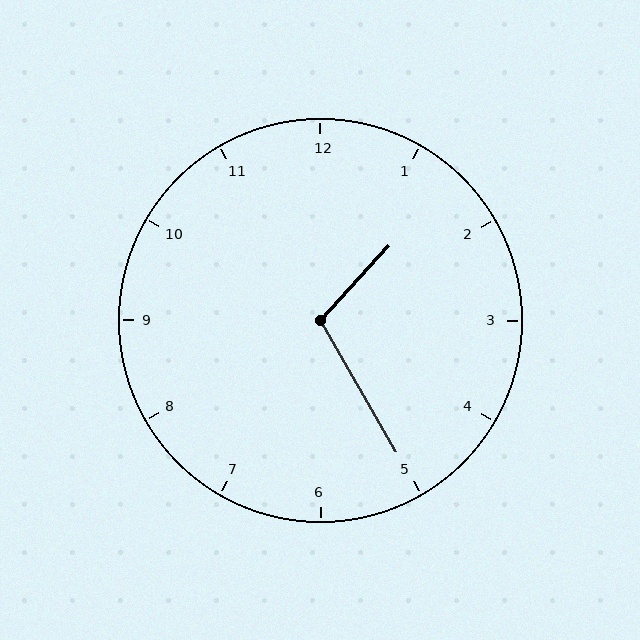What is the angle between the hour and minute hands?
Approximately 108 degrees.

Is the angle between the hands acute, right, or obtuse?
It is obtuse.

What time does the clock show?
1:25.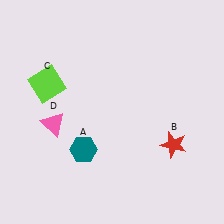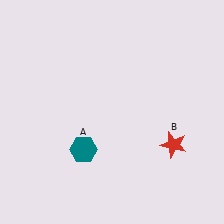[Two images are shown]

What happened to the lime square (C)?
The lime square (C) was removed in Image 2. It was in the top-left area of Image 1.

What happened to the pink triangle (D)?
The pink triangle (D) was removed in Image 2. It was in the bottom-left area of Image 1.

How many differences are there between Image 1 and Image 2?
There are 2 differences between the two images.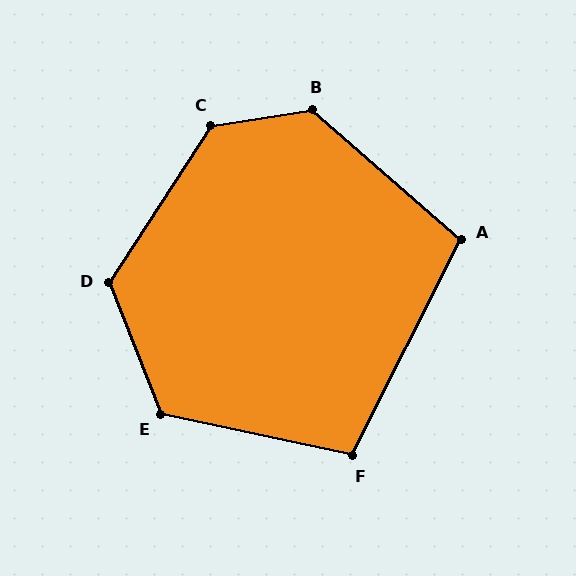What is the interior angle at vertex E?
Approximately 124 degrees (obtuse).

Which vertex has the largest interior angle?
C, at approximately 132 degrees.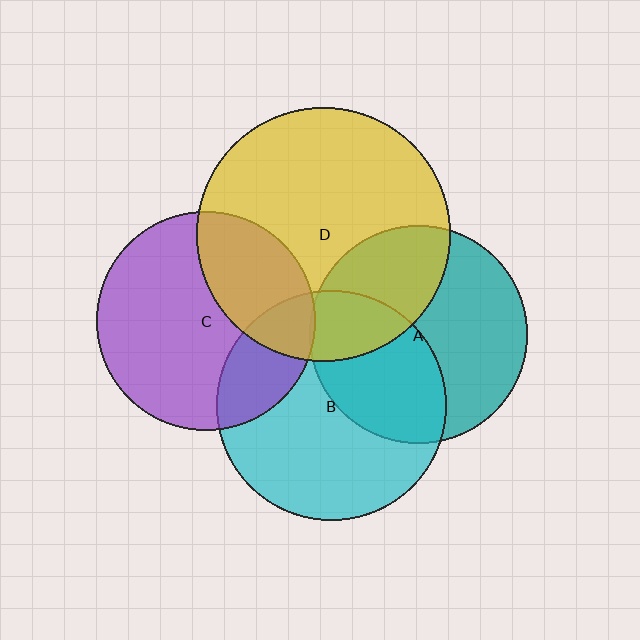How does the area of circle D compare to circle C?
Approximately 1.3 times.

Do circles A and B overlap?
Yes.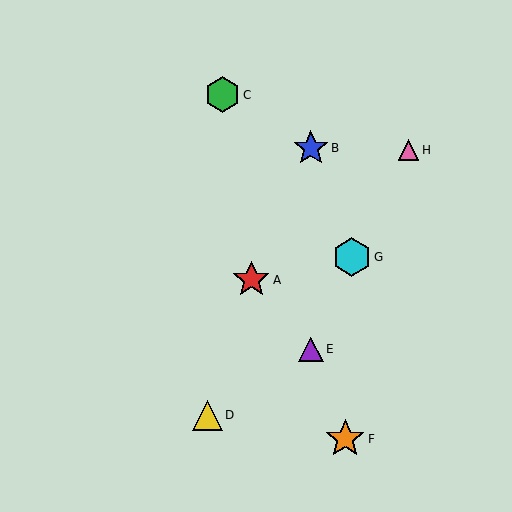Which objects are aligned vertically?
Objects B, E are aligned vertically.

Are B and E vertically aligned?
Yes, both are at x≈311.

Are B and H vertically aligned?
No, B is at x≈311 and H is at x≈409.